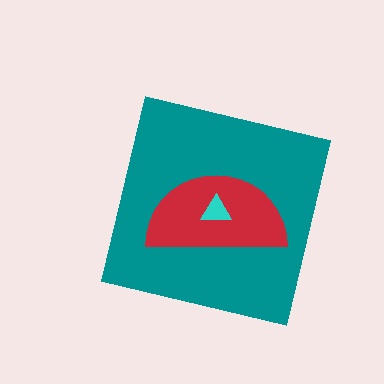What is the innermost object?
The cyan triangle.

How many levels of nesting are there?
3.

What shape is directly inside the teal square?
The red semicircle.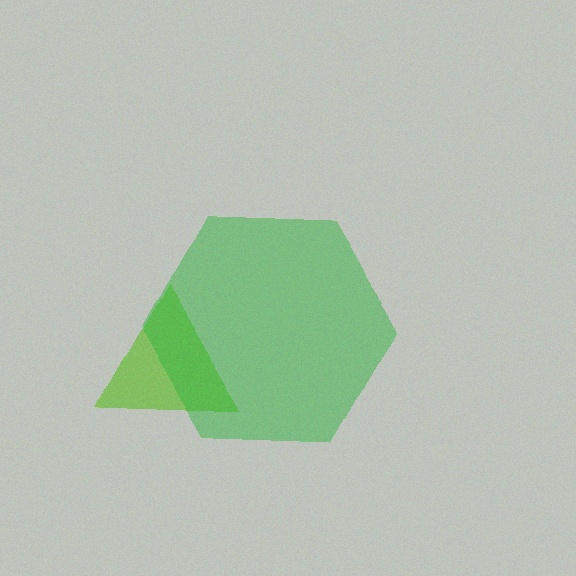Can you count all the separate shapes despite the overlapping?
Yes, there are 2 separate shapes.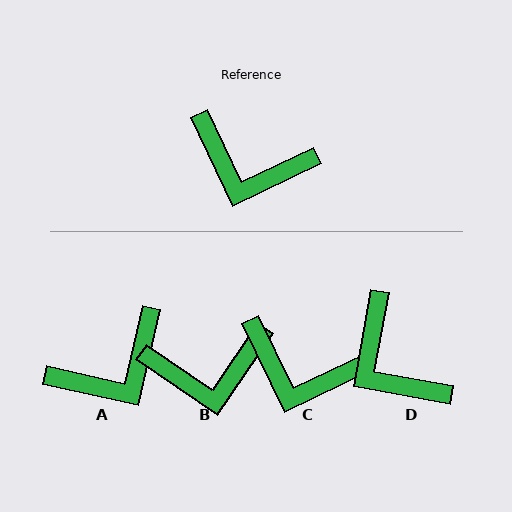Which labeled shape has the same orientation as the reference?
C.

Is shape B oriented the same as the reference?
No, it is off by about 30 degrees.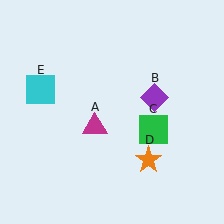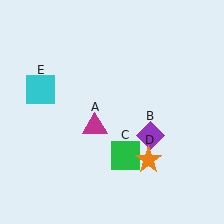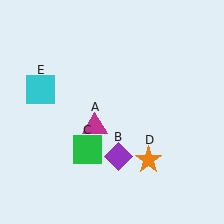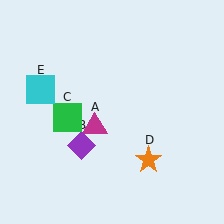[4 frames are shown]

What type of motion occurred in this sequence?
The purple diamond (object B), green square (object C) rotated clockwise around the center of the scene.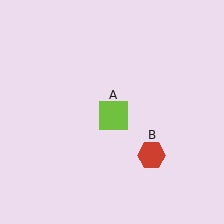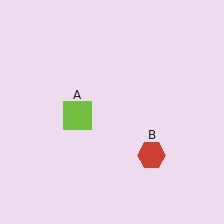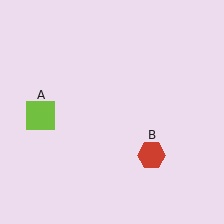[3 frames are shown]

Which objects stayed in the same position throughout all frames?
Red hexagon (object B) remained stationary.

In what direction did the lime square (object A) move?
The lime square (object A) moved left.